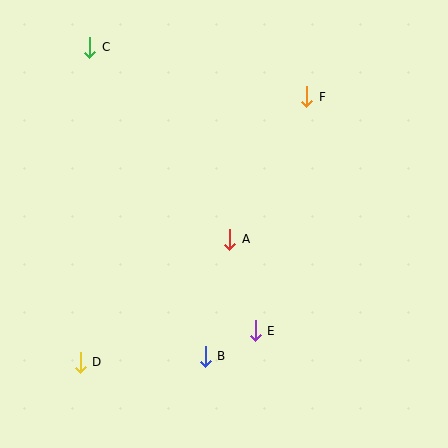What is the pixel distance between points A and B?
The distance between A and B is 120 pixels.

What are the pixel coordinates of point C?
Point C is at (90, 47).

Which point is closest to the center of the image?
Point A at (230, 239) is closest to the center.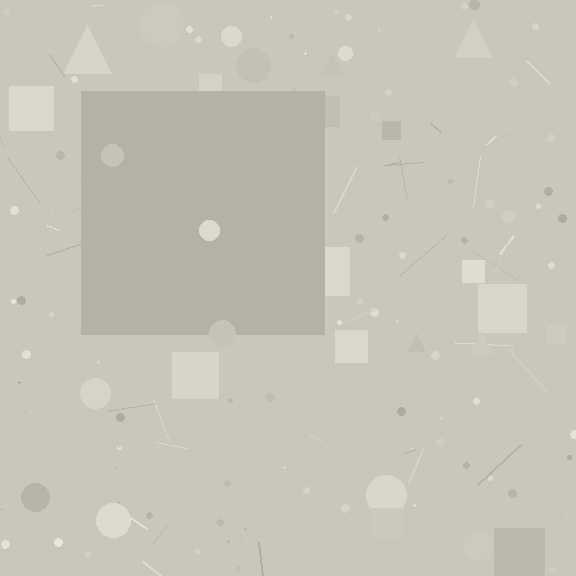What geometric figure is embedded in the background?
A square is embedded in the background.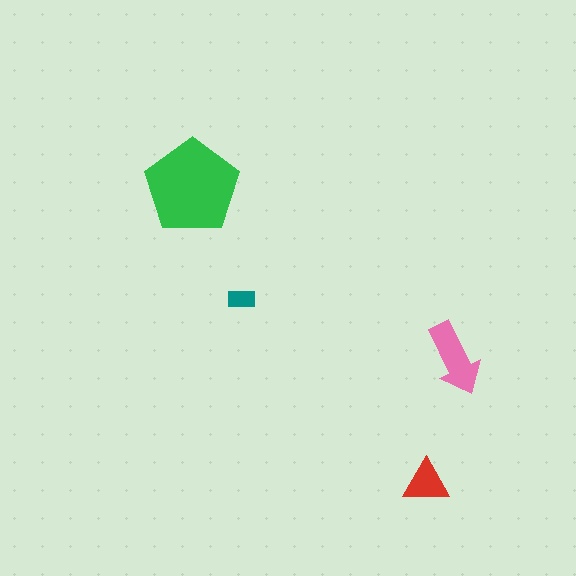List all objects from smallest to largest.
The teal rectangle, the red triangle, the pink arrow, the green pentagon.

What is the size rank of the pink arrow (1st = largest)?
2nd.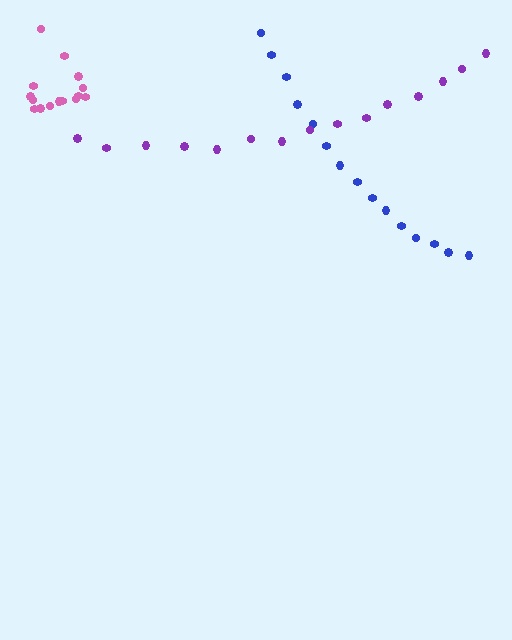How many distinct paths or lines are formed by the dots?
There are 3 distinct paths.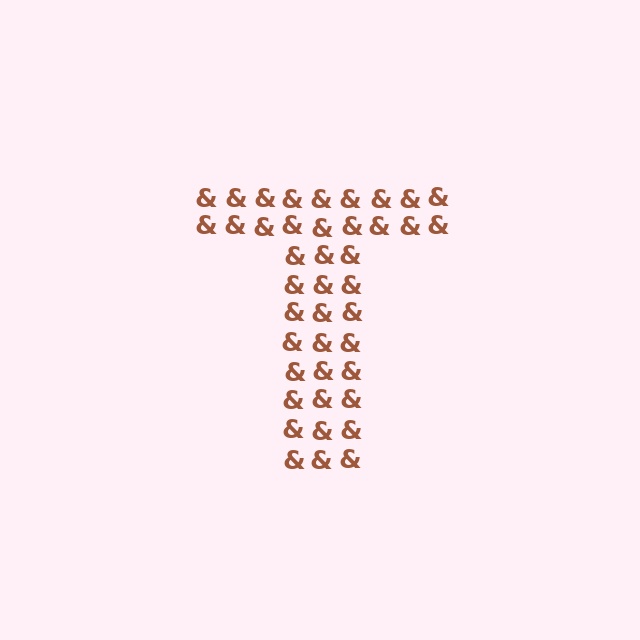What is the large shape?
The large shape is the letter T.